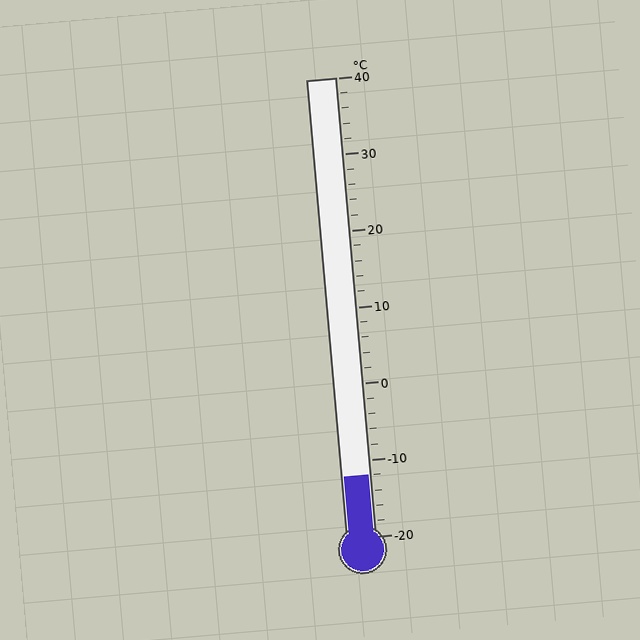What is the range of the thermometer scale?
The thermometer scale ranges from -20°C to 40°C.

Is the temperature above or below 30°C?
The temperature is below 30°C.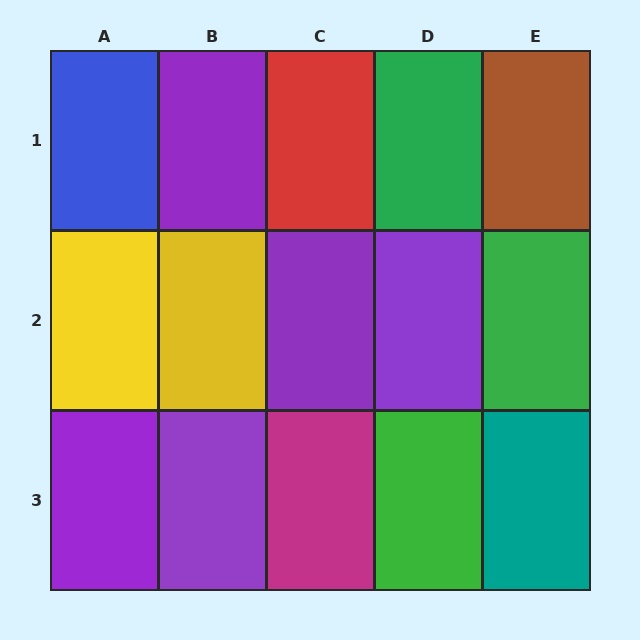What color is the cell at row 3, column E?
Teal.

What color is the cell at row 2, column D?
Purple.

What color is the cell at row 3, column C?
Magenta.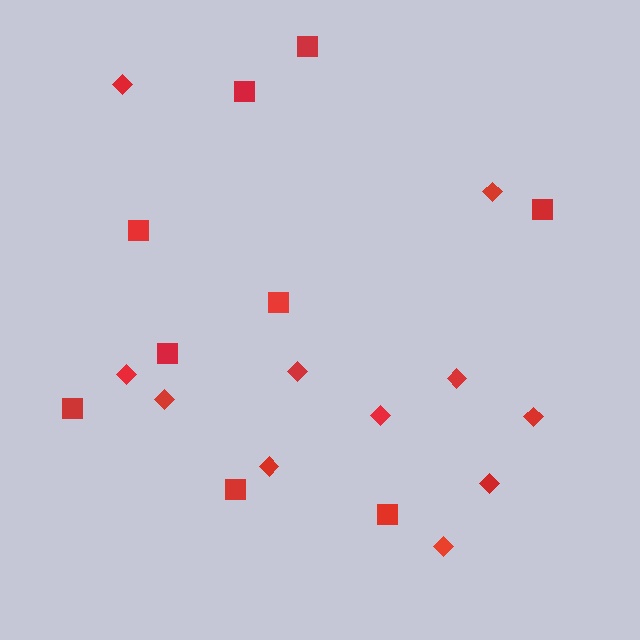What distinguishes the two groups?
There are 2 groups: one group of diamonds (11) and one group of squares (9).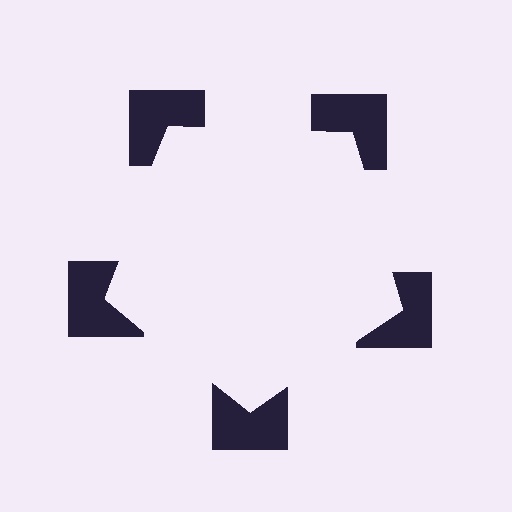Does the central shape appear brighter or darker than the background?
It typically appears slightly brighter than the background, even though no actual brightness change is drawn.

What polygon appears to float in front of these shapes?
An illusory pentagon — its edges are inferred from the aligned wedge cuts in the notched squares, not physically drawn.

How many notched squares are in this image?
There are 5 — one at each vertex of the illusory pentagon.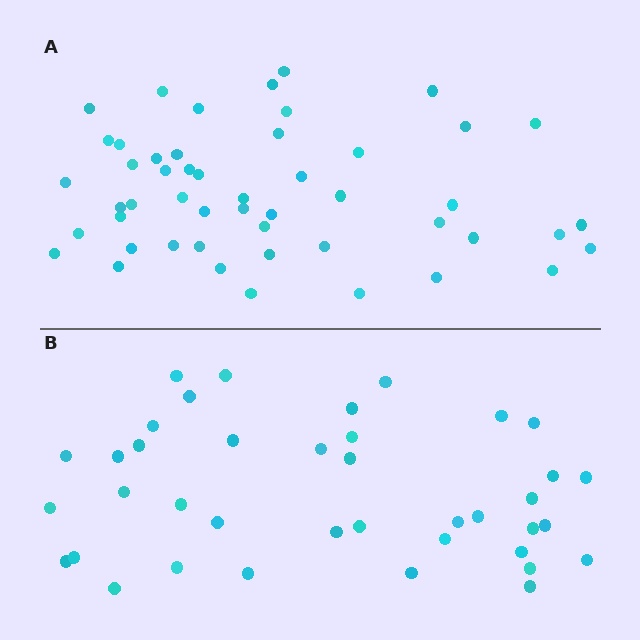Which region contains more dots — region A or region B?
Region A (the top region) has more dots.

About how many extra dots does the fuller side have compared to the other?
Region A has roughly 12 or so more dots than region B.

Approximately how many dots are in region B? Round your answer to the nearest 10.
About 40 dots. (The exact count is 39, which rounds to 40.)